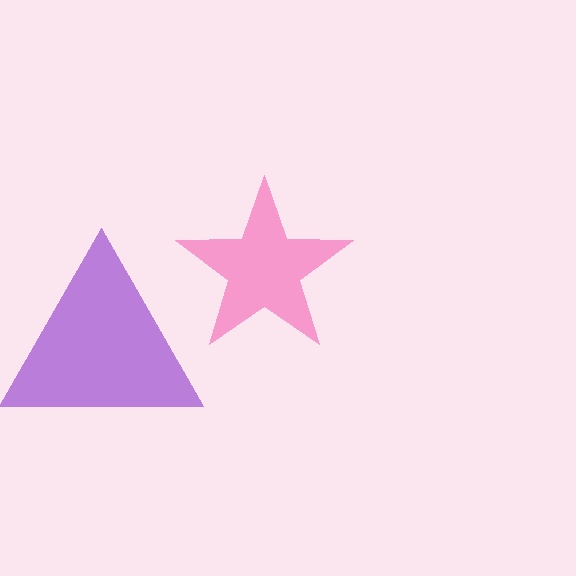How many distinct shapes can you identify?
There are 2 distinct shapes: a pink star, a purple triangle.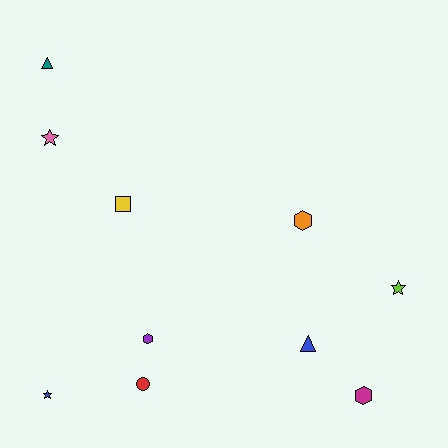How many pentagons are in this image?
There are no pentagons.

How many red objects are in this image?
There is 1 red object.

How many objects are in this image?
There are 10 objects.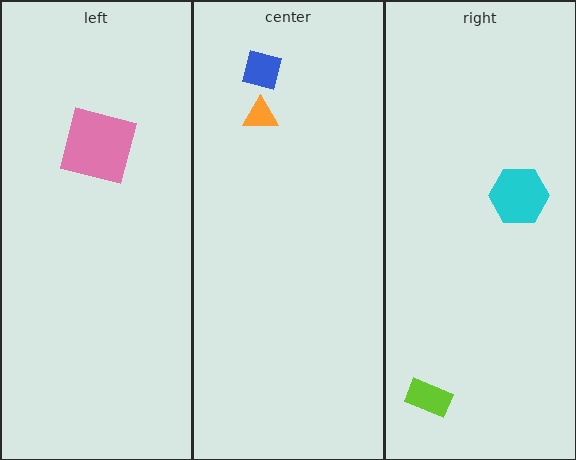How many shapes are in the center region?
2.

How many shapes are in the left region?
1.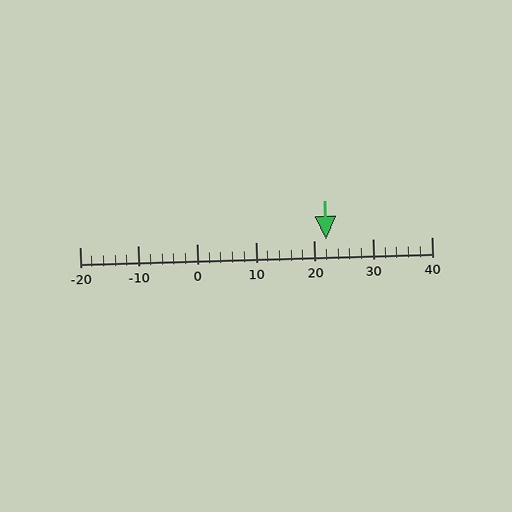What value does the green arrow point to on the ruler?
The green arrow points to approximately 22.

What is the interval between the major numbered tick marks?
The major tick marks are spaced 10 units apart.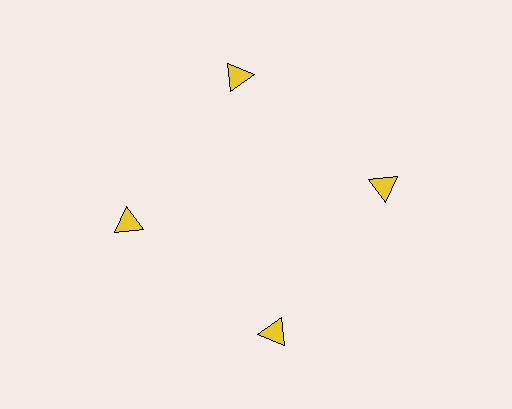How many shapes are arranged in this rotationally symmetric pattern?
There are 4 shapes, arranged in 4 groups of 1.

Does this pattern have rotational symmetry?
Yes, this pattern has 4-fold rotational symmetry. It looks the same after rotating 90 degrees around the center.